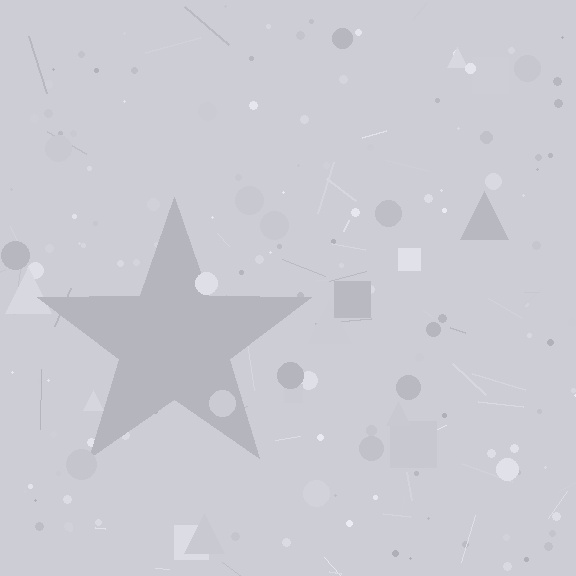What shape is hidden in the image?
A star is hidden in the image.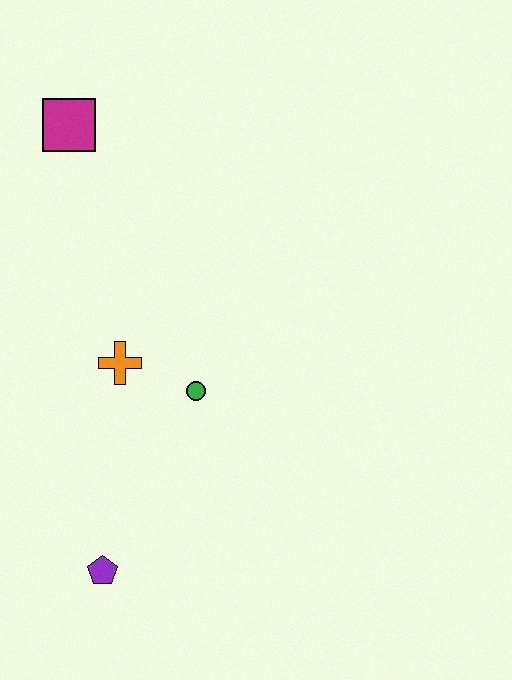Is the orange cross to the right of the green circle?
No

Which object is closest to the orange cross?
The green circle is closest to the orange cross.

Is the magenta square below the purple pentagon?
No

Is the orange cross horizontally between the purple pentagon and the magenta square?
No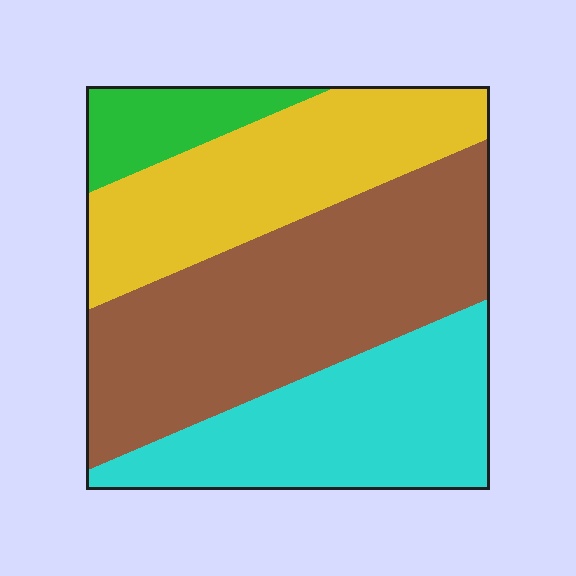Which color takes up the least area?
Green, at roughly 10%.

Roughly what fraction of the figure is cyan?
Cyan takes up about one quarter (1/4) of the figure.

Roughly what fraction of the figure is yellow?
Yellow covers 26% of the figure.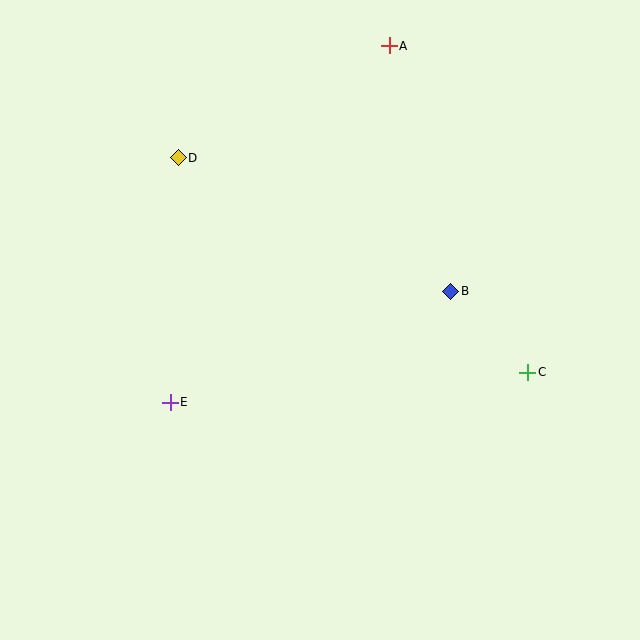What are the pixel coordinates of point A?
Point A is at (389, 46).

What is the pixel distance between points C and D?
The distance between C and D is 410 pixels.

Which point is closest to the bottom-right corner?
Point C is closest to the bottom-right corner.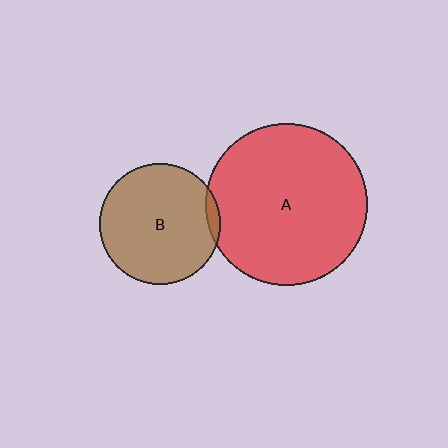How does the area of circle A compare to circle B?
Approximately 1.8 times.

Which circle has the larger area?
Circle A (red).